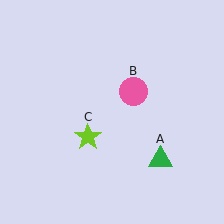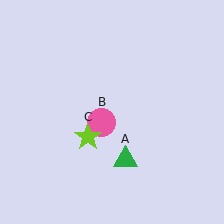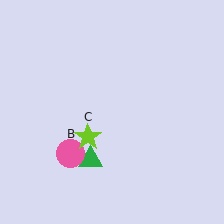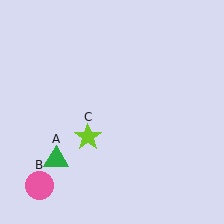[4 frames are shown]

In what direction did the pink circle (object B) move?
The pink circle (object B) moved down and to the left.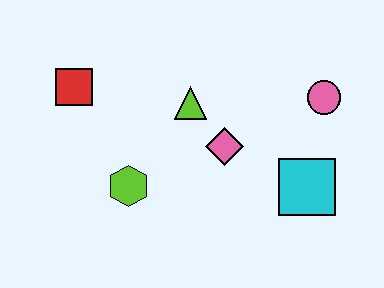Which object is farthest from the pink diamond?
The red square is farthest from the pink diamond.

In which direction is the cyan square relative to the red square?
The cyan square is to the right of the red square.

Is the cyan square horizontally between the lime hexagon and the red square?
No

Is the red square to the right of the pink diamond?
No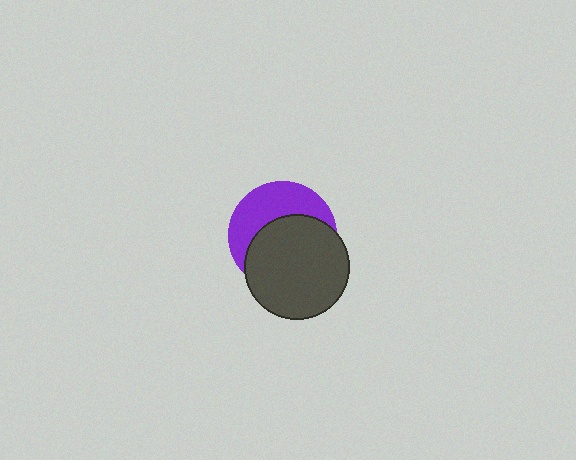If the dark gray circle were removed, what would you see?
You would see the complete purple circle.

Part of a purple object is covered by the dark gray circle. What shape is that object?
It is a circle.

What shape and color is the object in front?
The object in front is a dark gray circle.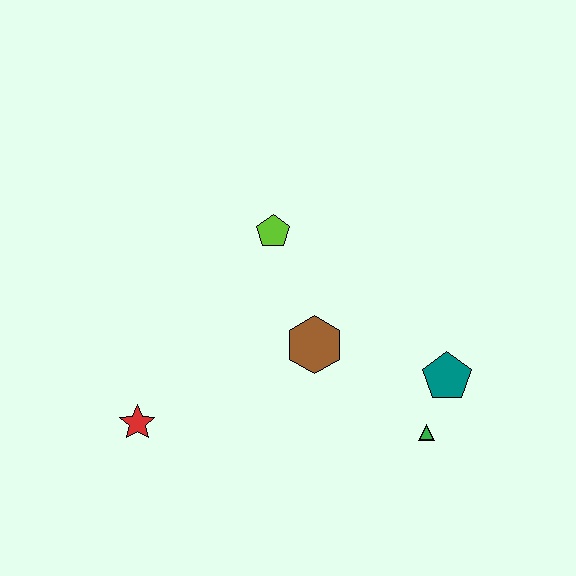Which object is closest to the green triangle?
The teal pentagon is closest to the green triangle.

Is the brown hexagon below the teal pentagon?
No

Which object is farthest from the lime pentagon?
The green triangle is farthest from the lime pentagon.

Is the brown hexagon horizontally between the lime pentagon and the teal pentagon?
Yes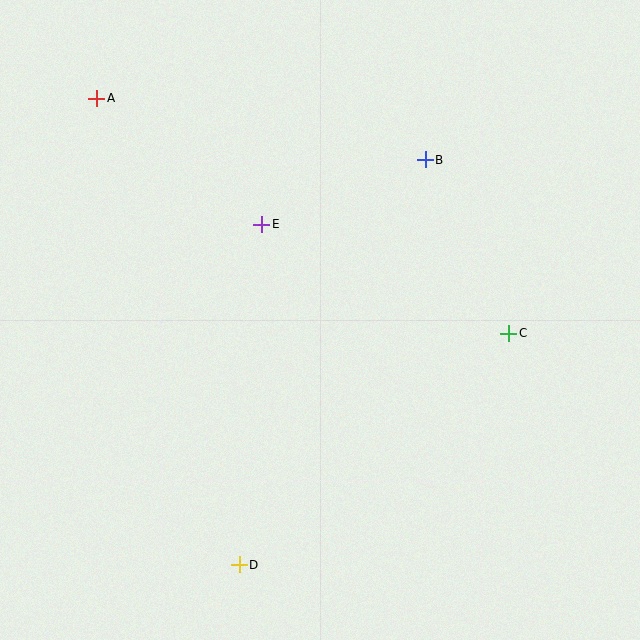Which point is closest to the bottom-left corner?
Point D is closest to the bottom-left corner.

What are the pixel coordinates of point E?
Point E is at (262, 224).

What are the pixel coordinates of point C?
Point C is at (509, 333).